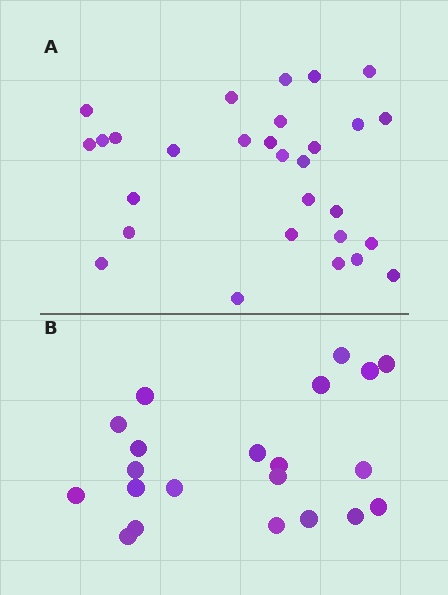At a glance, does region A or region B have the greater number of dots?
Region A (the top region) has more dots.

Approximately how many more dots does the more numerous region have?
Region A has roughly 8 or so more dots than region B.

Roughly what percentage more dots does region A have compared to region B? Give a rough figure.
About 40% more.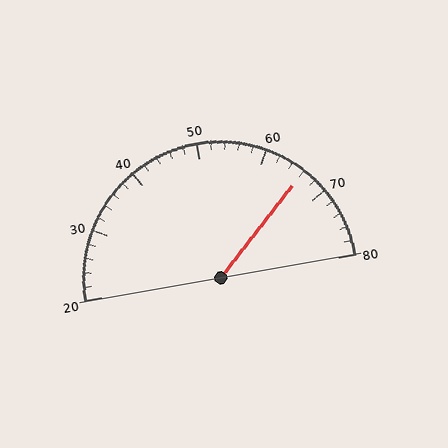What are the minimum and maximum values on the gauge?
The gauge ranges from 20 to 80.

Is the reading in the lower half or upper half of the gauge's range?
The reading is in the upper half of the range (20 to 80).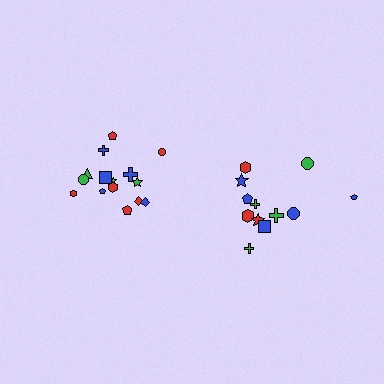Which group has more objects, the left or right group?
The left group.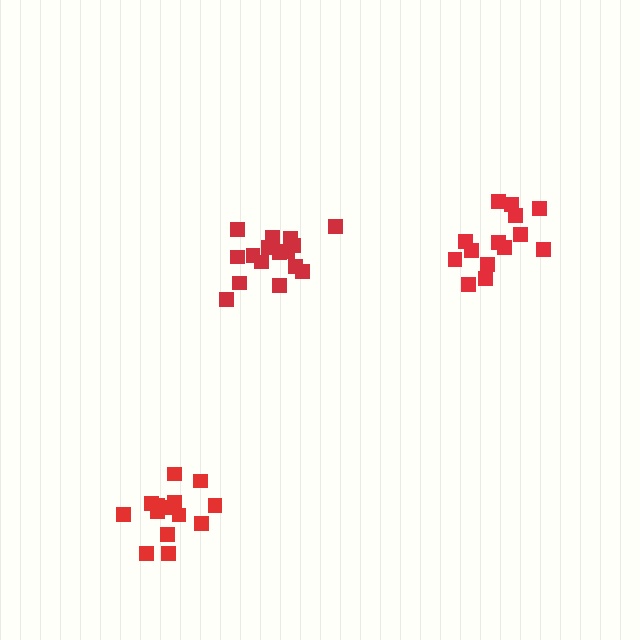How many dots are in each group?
Group 1: 14 dots, Group 2: 14 dots, Group 3: 16 dots (44 total).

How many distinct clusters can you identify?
There are 3 distinct clusters.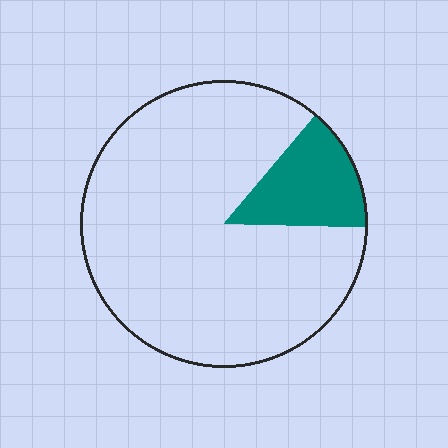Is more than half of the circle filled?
No.